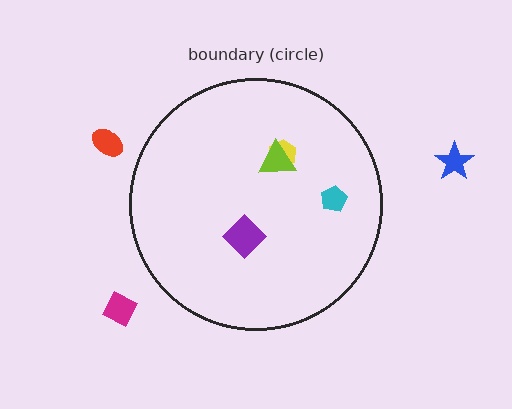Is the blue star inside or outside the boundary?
Outside.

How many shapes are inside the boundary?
4 inside, 3 outside.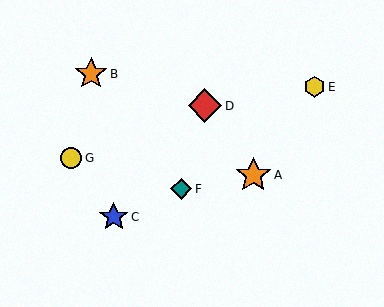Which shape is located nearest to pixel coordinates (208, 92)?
The red diamond (labeled D) at (205, 106) is nearest to that location.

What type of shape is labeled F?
Shape F is a teal diamond.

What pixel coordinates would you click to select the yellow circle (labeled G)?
Click at (71, 158) to select the yellow circle G.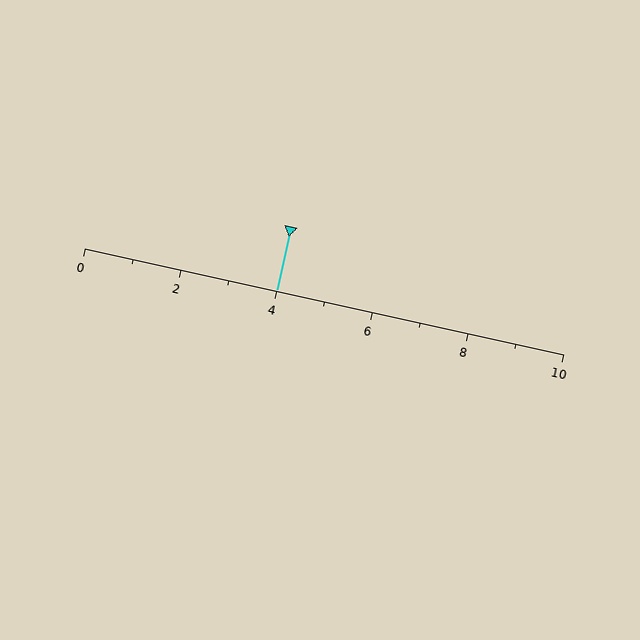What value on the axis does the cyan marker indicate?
The marker indicates approximately 4.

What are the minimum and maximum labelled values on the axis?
The axis runs from 0 to 10.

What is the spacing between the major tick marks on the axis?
The major ticks are spaced 2 apart.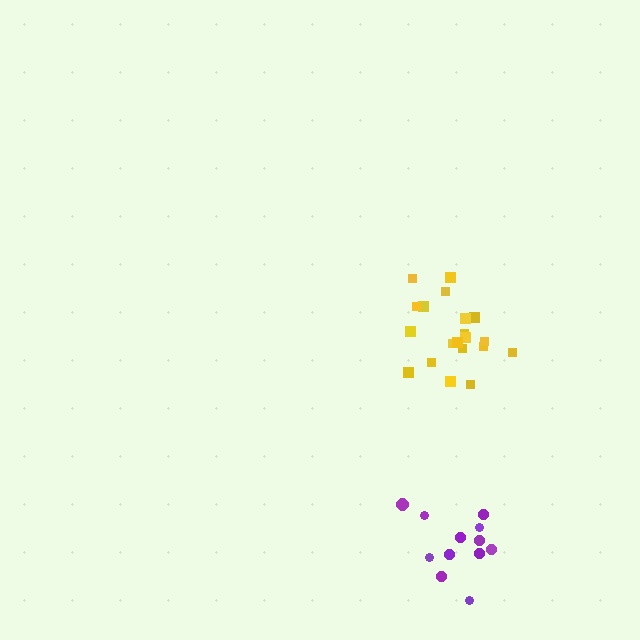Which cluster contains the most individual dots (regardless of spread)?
Yellow (20).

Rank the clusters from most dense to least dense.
yellow, purple.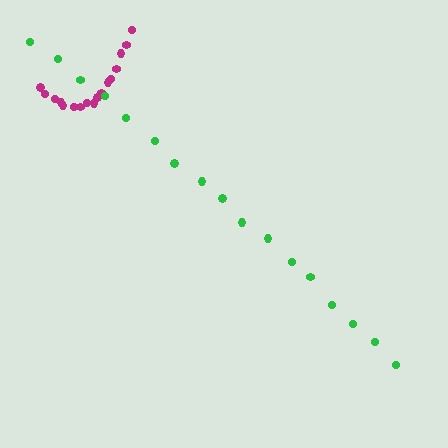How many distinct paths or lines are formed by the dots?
There are 2 distinct paths.